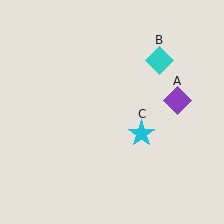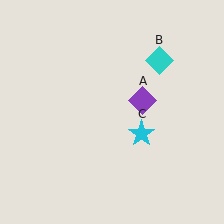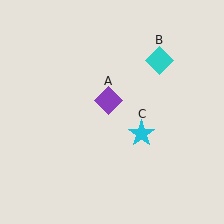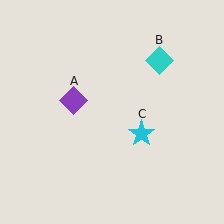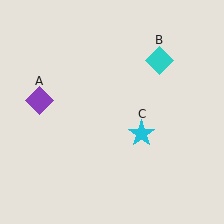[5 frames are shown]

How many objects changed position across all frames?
1 object changed position: purple diamond (object A).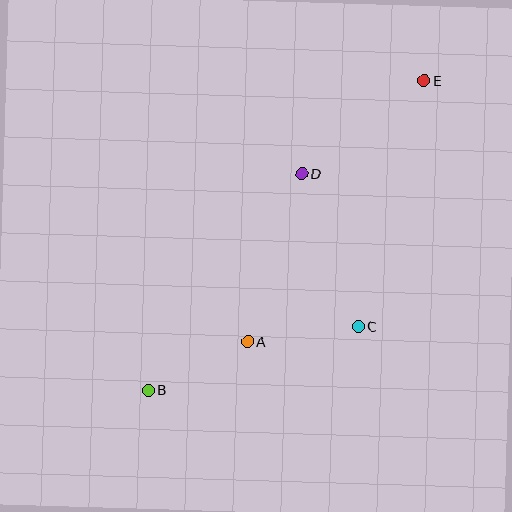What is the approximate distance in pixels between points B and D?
The distance between B and D is approximately 266 pixels.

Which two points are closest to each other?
Points A and B are closest to each other.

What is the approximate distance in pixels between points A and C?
The distance between A and C is approximately 112 pixels.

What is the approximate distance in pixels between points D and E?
The distance between D and E is approximately 153 pixels.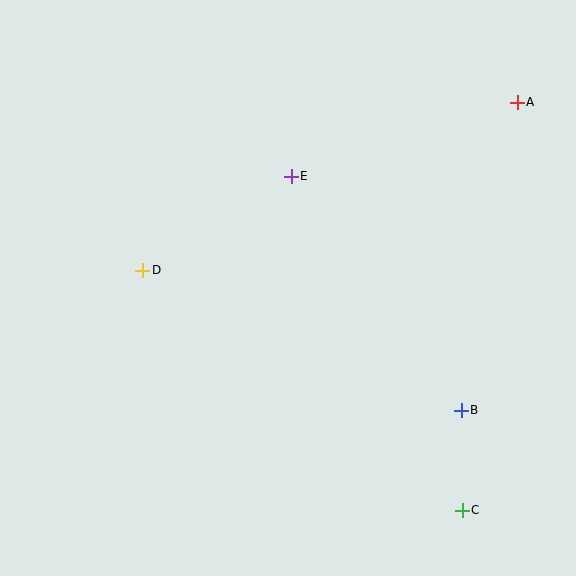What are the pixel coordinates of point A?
Point A is at (517, 102).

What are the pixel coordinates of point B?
Point B is at (461, 410).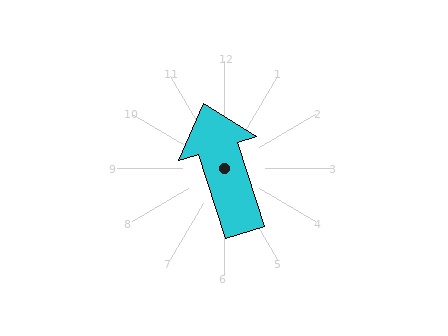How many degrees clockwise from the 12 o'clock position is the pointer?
Approximately 342 degrees.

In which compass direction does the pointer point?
North.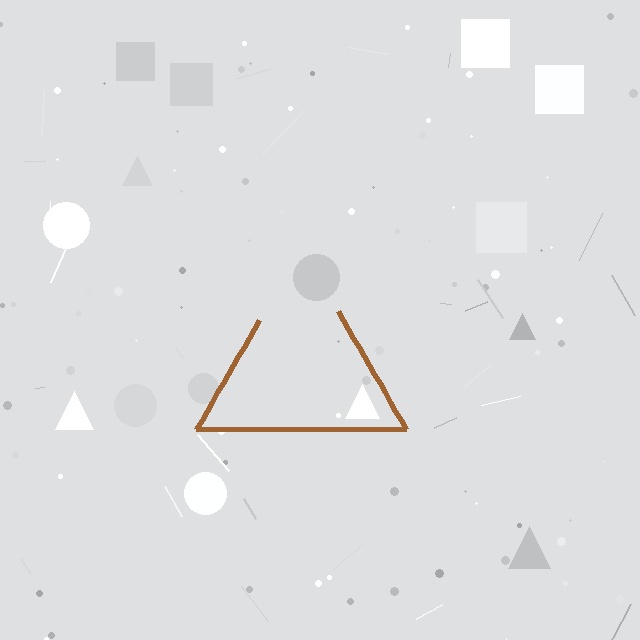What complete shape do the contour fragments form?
The contour fragments form a triangle.